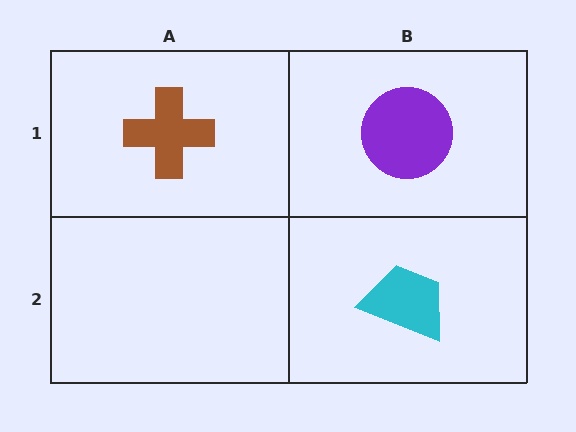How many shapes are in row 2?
1 shape.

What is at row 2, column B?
A cyan trapezoid.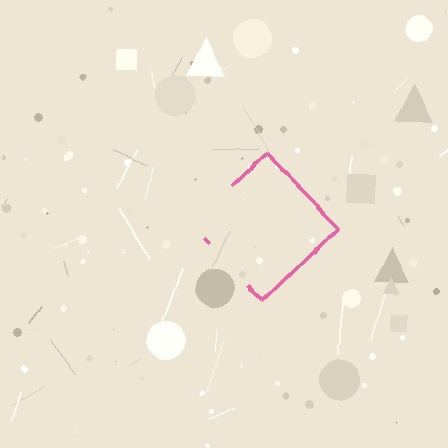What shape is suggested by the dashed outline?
The dashed outline suggests a diamond.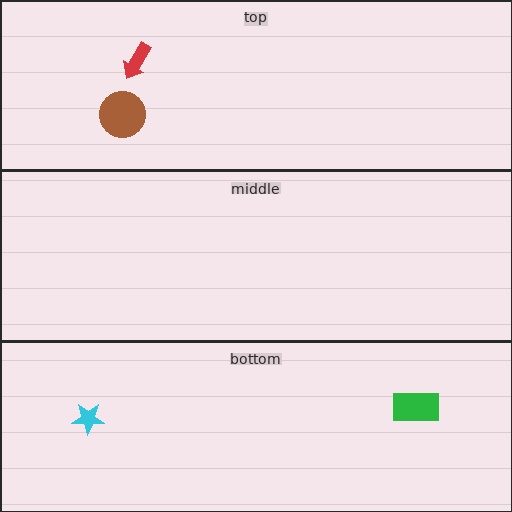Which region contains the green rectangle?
The bottom region.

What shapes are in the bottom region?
The green rectangle, the cyan star.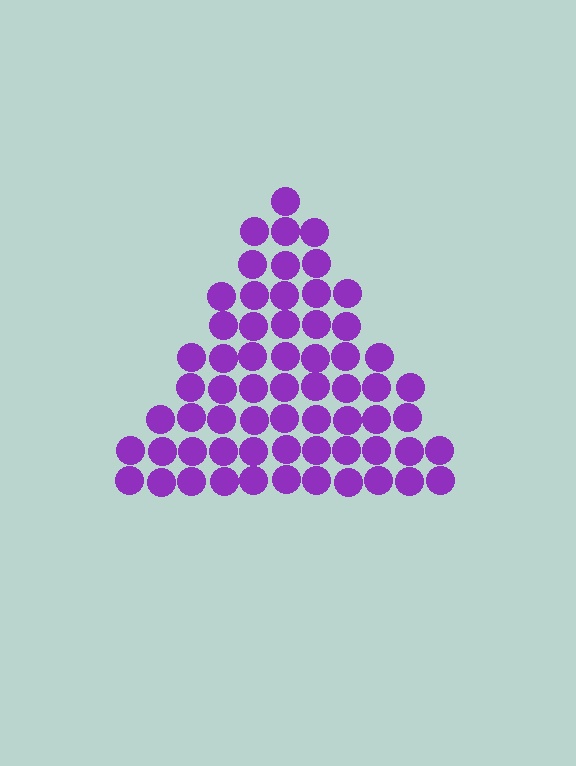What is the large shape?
The large shape is a triangle.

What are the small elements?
The small elements are circles.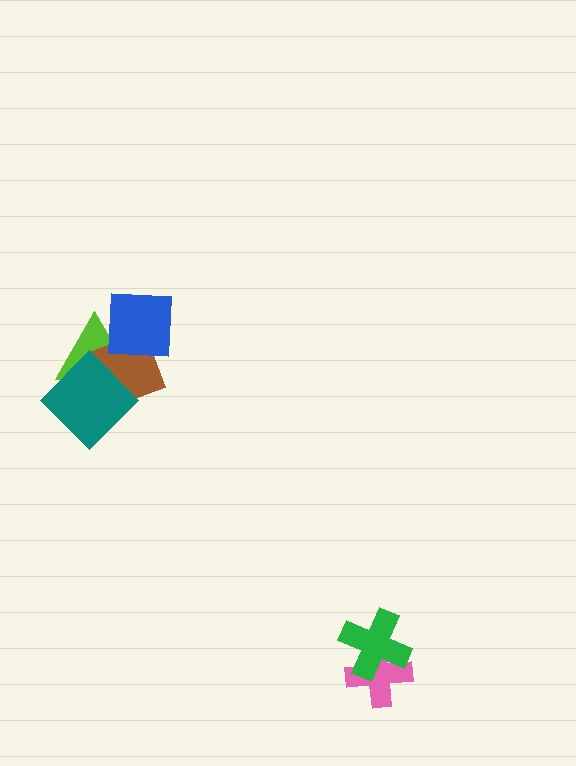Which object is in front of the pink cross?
The green cross is in front of the pink cross.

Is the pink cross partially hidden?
Yes, it is partially covered by another shape.